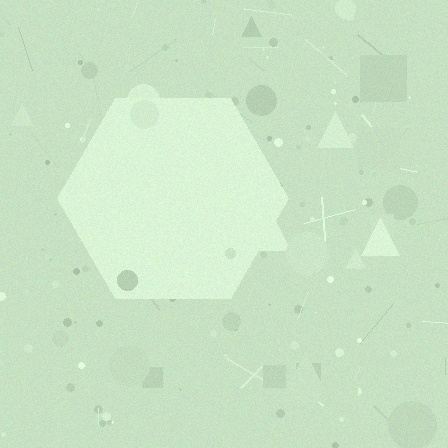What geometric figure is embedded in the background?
A hexagon is embedded in the background.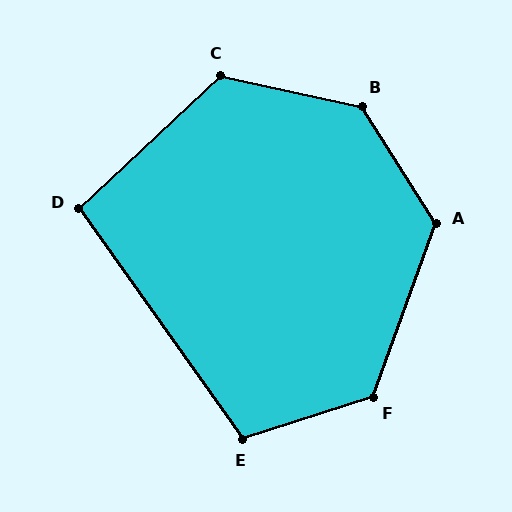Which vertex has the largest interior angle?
B, at approximately 135 degrees.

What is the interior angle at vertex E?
Approximately 108 degrees (obtuse).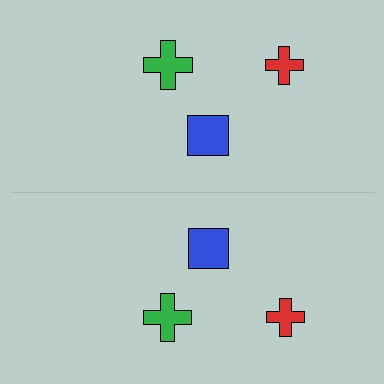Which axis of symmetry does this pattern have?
The pattern has a horizontal axis of symmetry running through the center of the image.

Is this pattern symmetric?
Yes, this pattern has bilateral (reflection) symmetry.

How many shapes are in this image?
There are 6 shapes in this image.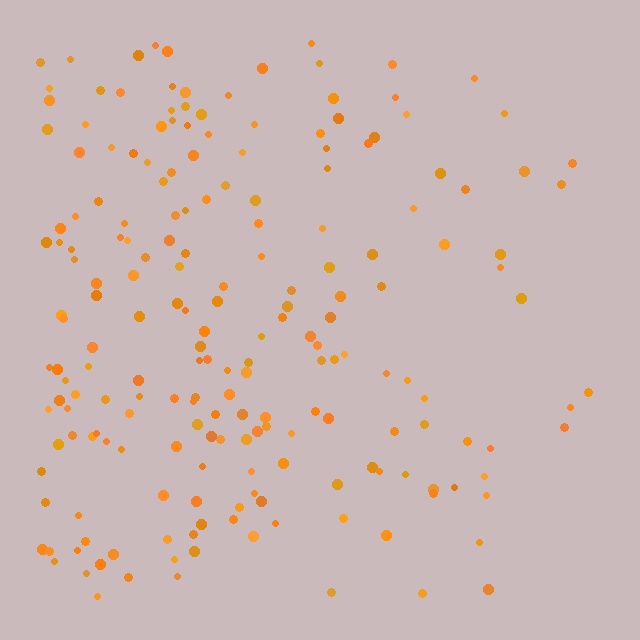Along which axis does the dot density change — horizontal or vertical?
Horizontal.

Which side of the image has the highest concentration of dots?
The left.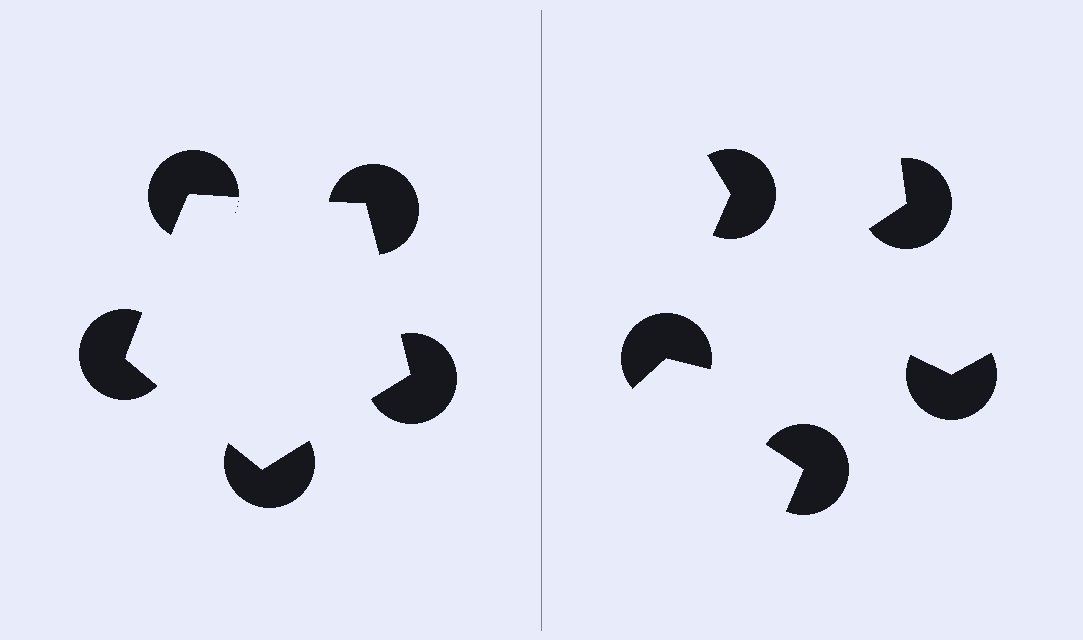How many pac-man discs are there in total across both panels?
10 — 5 on each side.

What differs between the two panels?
The pac-man discs are positioned identically on both sides; only the wedge orientations differ. On the left they align to a pentagon; on the right they are misaligned.